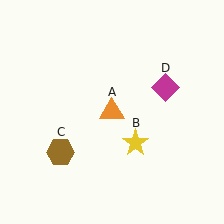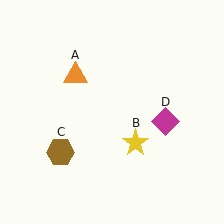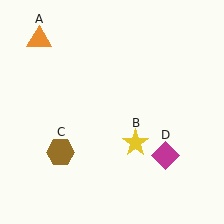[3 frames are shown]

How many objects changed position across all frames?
2 objects changed position: orange triangle (object A), magenta diamond (object D).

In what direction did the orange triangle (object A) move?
The orange triangle (object A) moved up and to the left.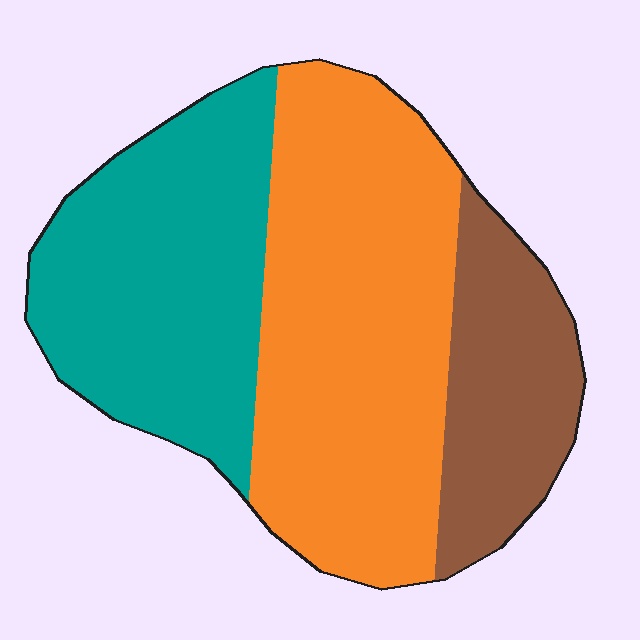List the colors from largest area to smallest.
From largest to smallest: orange, teal, brown.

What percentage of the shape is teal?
Teal covers about 35% of the shape.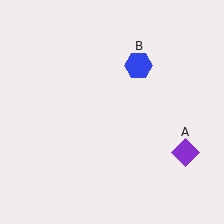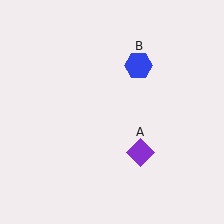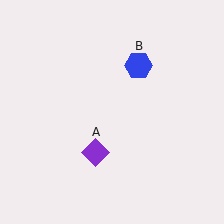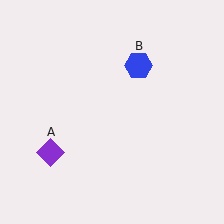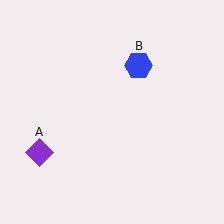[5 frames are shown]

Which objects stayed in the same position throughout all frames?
Blue hexagon (object B) remained stationary.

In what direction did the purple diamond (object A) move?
The purple diamond (object A) moved left.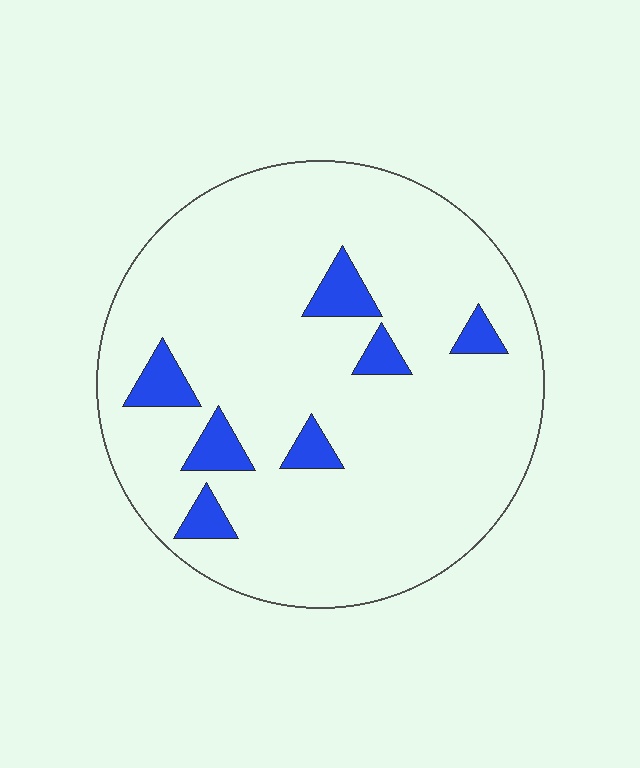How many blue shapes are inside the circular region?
7.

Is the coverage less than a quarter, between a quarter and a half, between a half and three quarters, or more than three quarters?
Less than a quarter.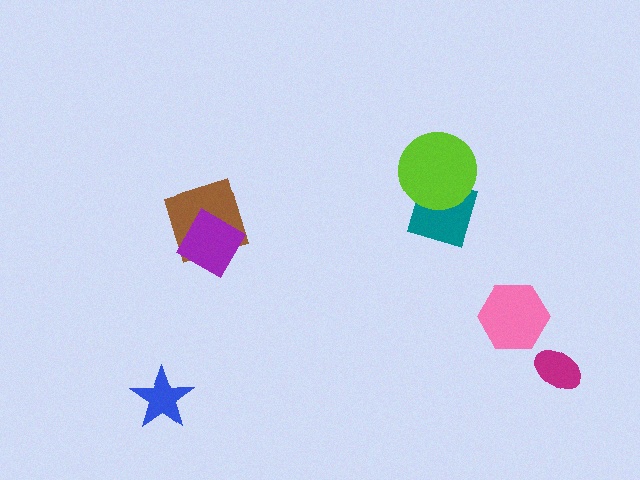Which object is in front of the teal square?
The lime circle is in front of the teal square.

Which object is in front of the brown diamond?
The purple diamond is in front of the brown diamond.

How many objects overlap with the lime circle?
1 object overlaps with the lime circle.